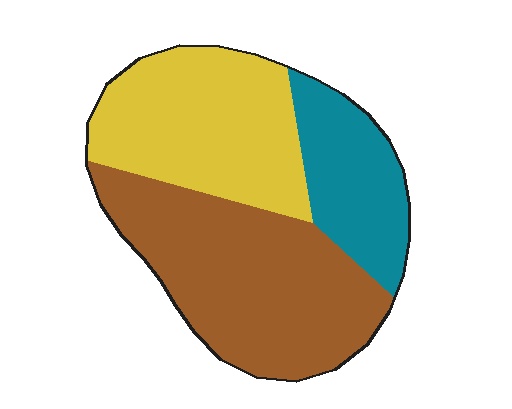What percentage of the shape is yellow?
Yellow takes up about one third (1/3) of the shape.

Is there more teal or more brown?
Brown.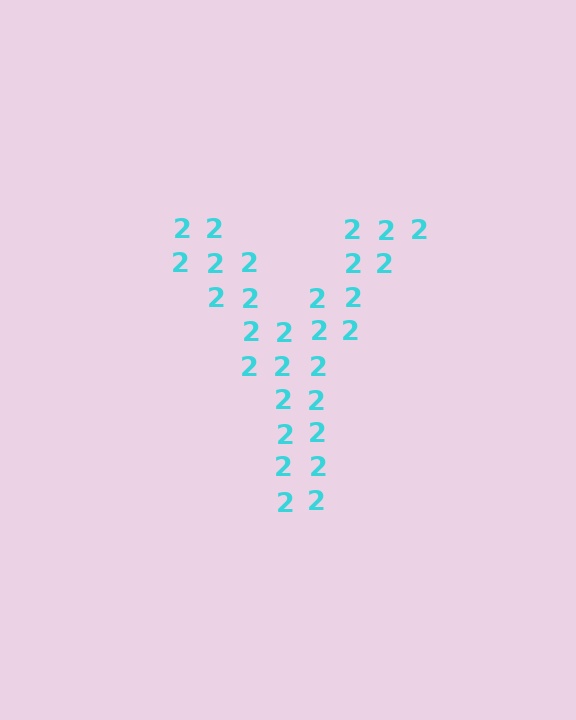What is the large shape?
The large shape is the letter Y.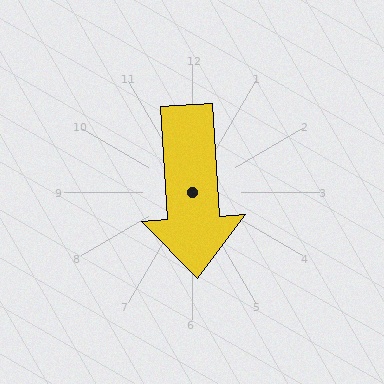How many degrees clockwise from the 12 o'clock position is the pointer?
Approximately 176 degrees.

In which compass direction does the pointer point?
South.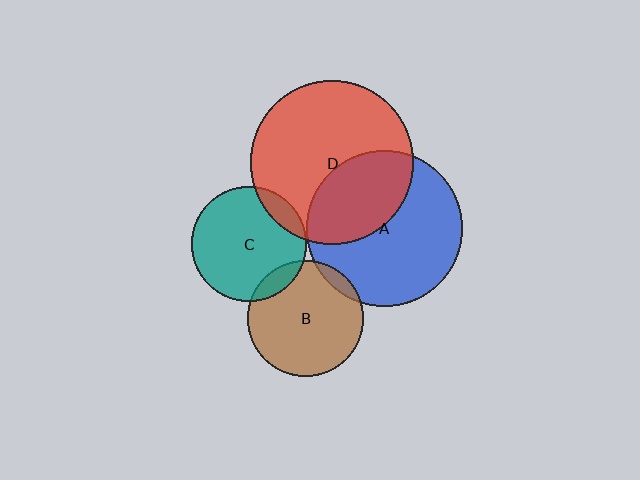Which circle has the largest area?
Circle D (red).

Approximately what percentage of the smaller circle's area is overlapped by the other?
Approximately 5%.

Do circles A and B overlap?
Yes.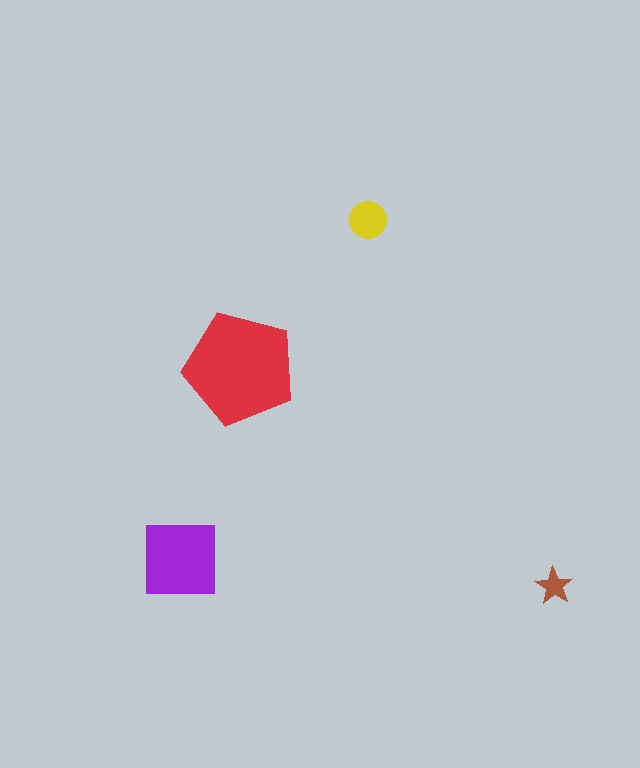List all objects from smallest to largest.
The brown star, the yellow circle, the purple square, the red pentagon.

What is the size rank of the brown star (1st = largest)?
4th.